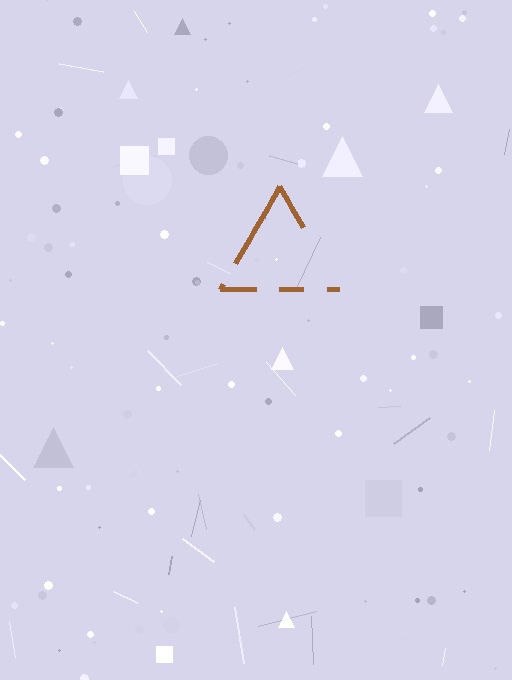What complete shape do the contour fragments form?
The contour fragments form a triangle.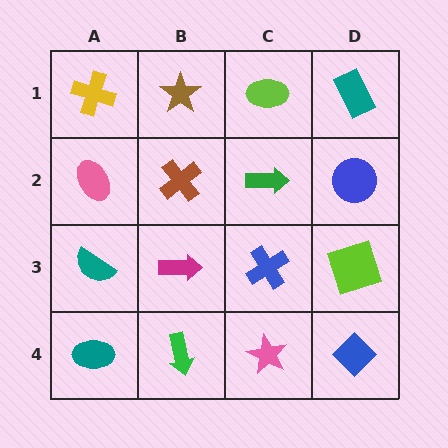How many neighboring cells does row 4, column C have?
3.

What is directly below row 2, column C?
A blue cross.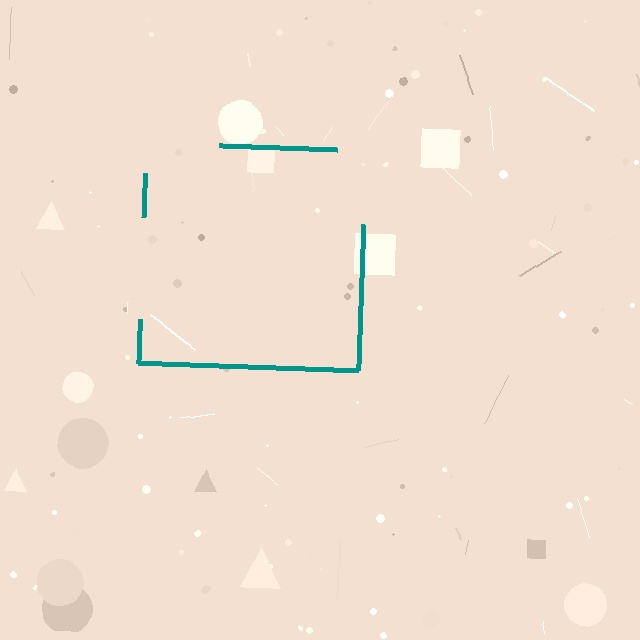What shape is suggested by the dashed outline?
The dashed outline suggests a square.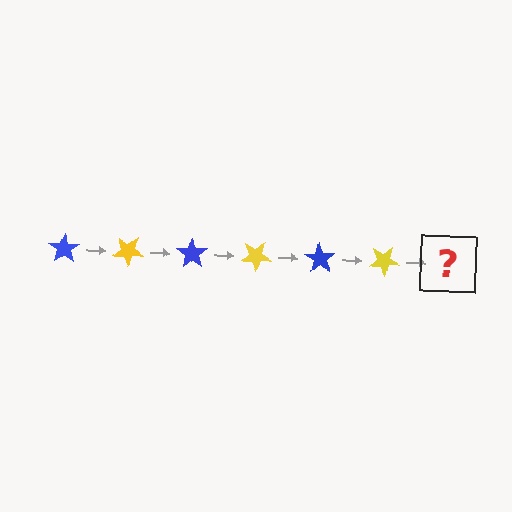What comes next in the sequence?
The next element should be a blue star, rotated 210 degrees from the start.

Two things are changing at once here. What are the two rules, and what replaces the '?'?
The two rules are that it rotates 35 degrees each step and the color cycles through blue and yellow. The '?' should be a blue star, rotated 210 degrees from the start.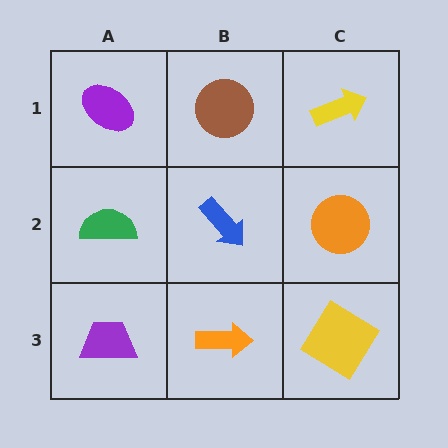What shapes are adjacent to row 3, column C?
An orange circle (row 2, column C), an orange arrow (row 3, column B).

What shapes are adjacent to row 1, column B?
A blue arrow (row 2, column B), a purple ellipse (row 1, column A), a yellow arrow (row 1, column C).